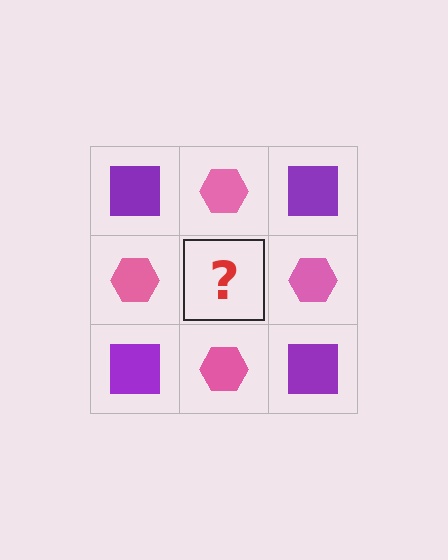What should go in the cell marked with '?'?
The missing cell should contain a purple square.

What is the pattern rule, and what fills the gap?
The rule is that it alternates purple square and pink hexagon in a checkerboard pattern. The gap should be filled with a purple square.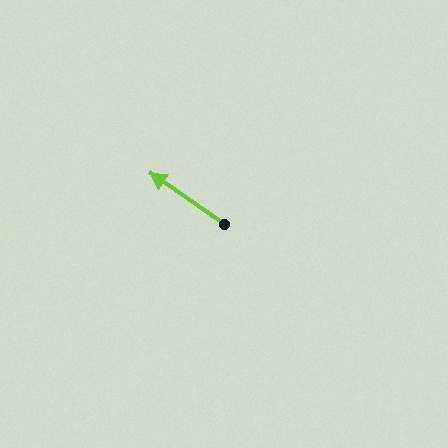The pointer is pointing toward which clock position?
Roughly 10 o'clock.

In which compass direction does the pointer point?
Northwest.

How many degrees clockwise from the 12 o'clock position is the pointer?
Approximately 305 degrees.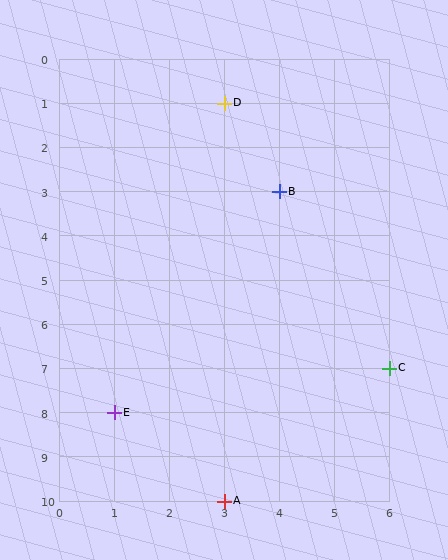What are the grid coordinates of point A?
Point A is at grid coordinates (3, 10).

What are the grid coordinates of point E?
Point E is at grid coordinates (1, 8).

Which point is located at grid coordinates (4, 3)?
Point B is at (4, 3).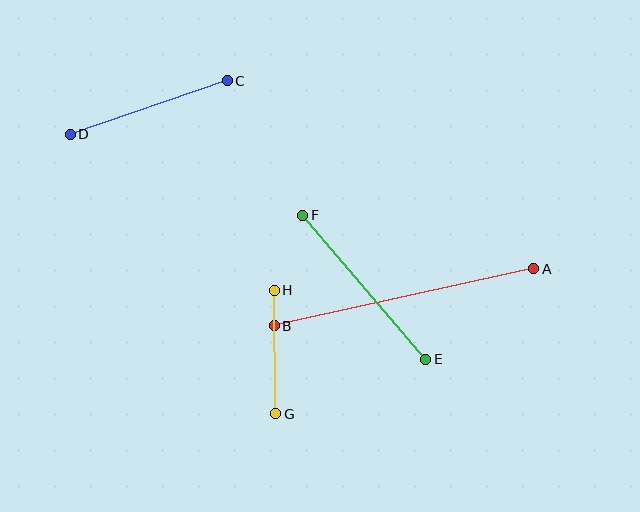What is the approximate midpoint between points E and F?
The midpoint is at approximately (364, 287) pixels.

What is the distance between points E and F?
The distance is approximately 189 pixels.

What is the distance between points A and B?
The distance is approximately 266 pixels.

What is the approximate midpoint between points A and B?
The midpoint is at approximately (404, 297) pixels.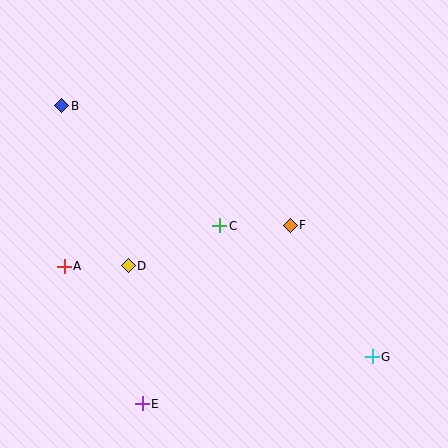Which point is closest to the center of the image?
Point C at (220, 226) is closest to the center.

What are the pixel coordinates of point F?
Point F is at (290, 225).